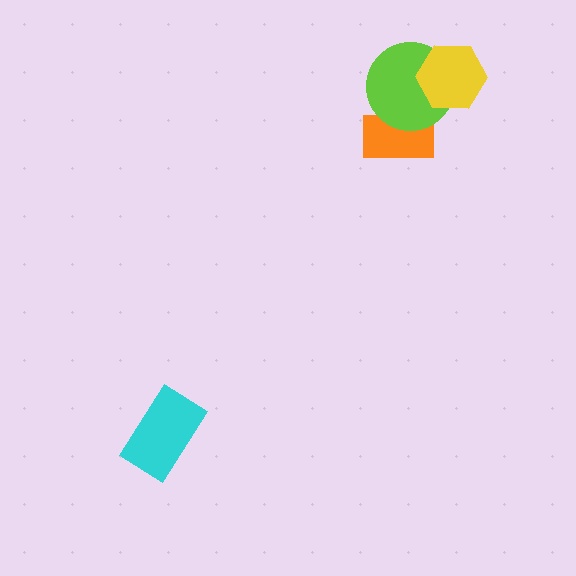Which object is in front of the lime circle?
The yellow hexagon is in front of the lime circle.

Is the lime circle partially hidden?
Yes, it is partially covered by another shape.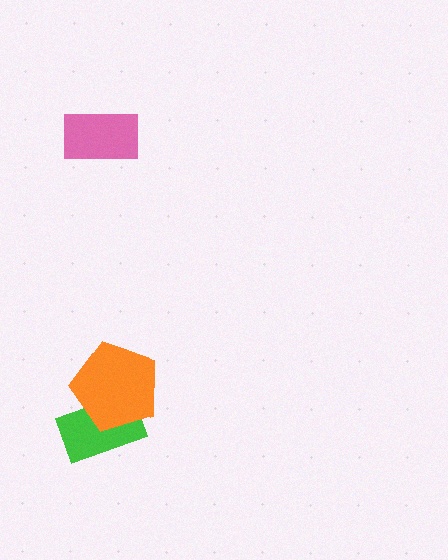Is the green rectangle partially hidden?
Yes, it is partially covered by another shape.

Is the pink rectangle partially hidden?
No, no other shape covers it.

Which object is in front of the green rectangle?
The orange pentagon is in front of the green rectangle.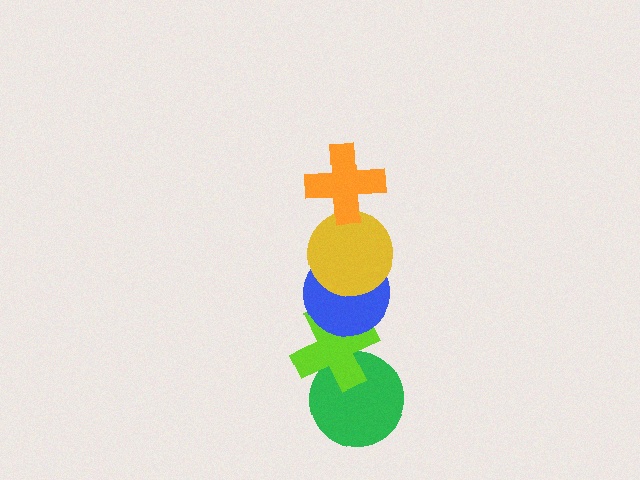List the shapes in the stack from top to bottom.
From top to bottom: the orange cross, the yellow circle, the blue circle, the lime cross, the green circle.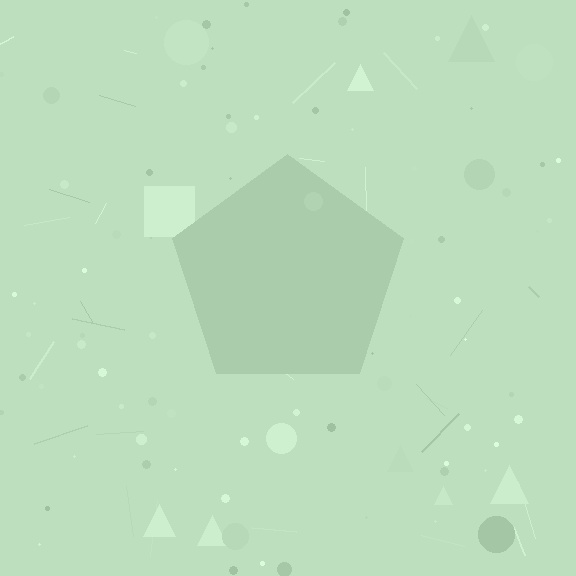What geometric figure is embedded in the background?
A pentagon is embedded in the background.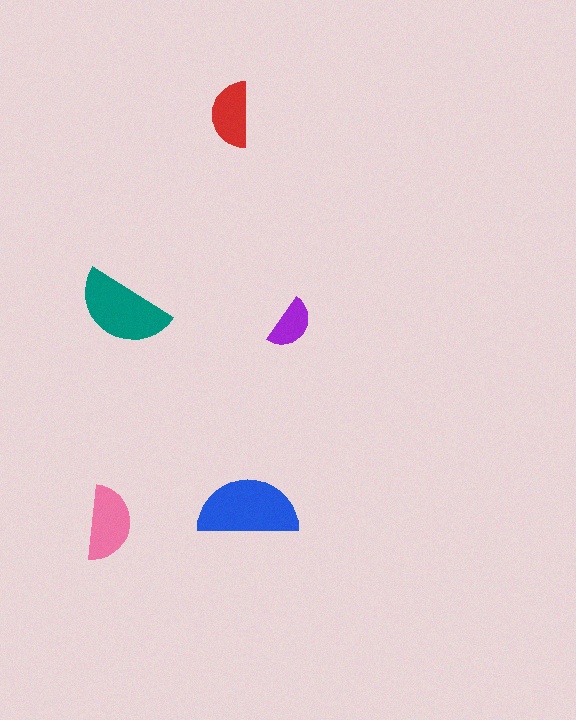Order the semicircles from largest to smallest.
the blue one, the teal one, the pink one, the red one, the purple one.